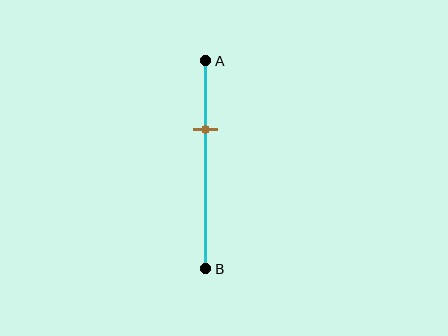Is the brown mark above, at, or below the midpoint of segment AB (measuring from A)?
The brown mark is above the midpoint of segment AB.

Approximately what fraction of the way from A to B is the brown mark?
The brown mark is approximately 35% of the way from A to B.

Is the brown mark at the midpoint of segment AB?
No, the mark is at about 35% from A, not at the 50% midpoint.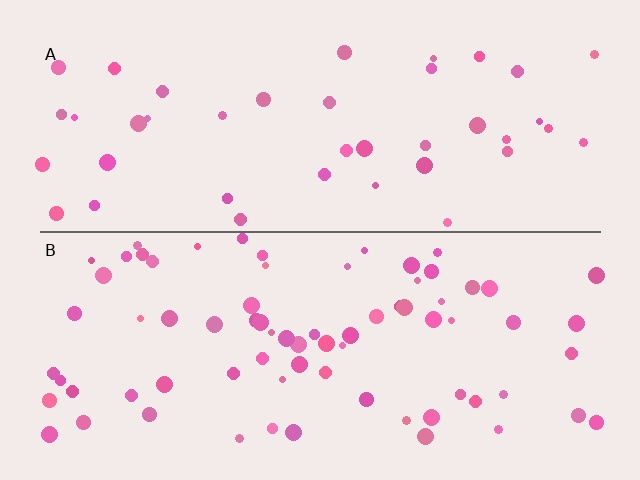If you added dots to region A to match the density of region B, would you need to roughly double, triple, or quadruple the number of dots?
Approximately double.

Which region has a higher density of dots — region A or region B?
B (the bottom).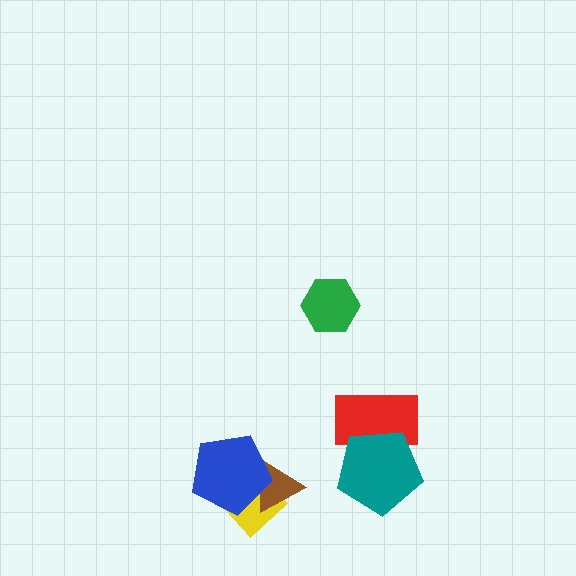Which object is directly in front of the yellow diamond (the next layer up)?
The brown triangle is directly in front of the yellow diamond.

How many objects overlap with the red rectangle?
1 object overlaps with the red rectangle.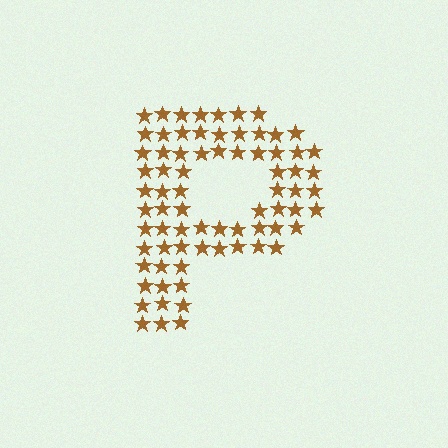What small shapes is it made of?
It is made of small stars.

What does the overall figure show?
The overall figure shows the letter P.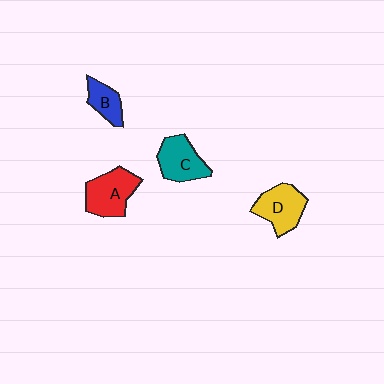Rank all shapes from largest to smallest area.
From largest to smallest: A (red), D (yellow), C (teal), B (blue).